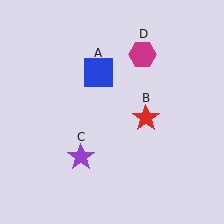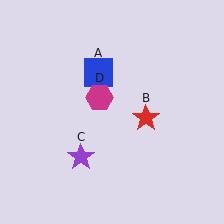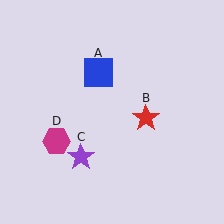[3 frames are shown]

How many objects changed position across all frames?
1 object changed position: magenta hexagon (object D).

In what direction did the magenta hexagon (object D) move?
The magenta hexagon (object D) moved down and to the left.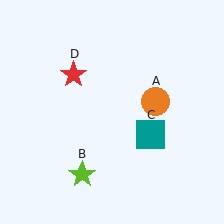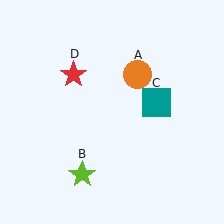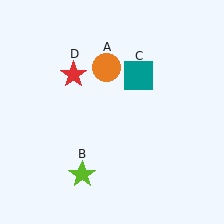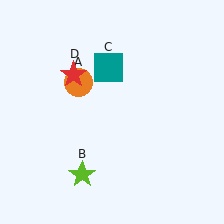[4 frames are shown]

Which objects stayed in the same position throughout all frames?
Lime star (object B) and red star (object D) remained stationary.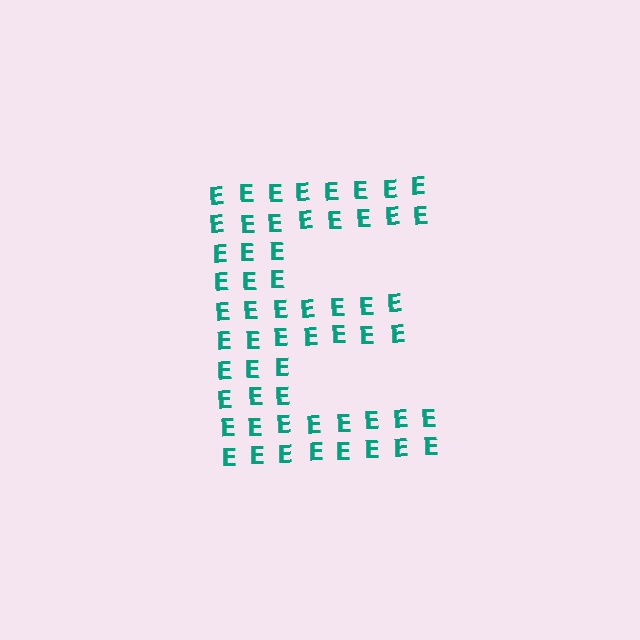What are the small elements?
The small elements are letter E's.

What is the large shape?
The large shape is the letter E.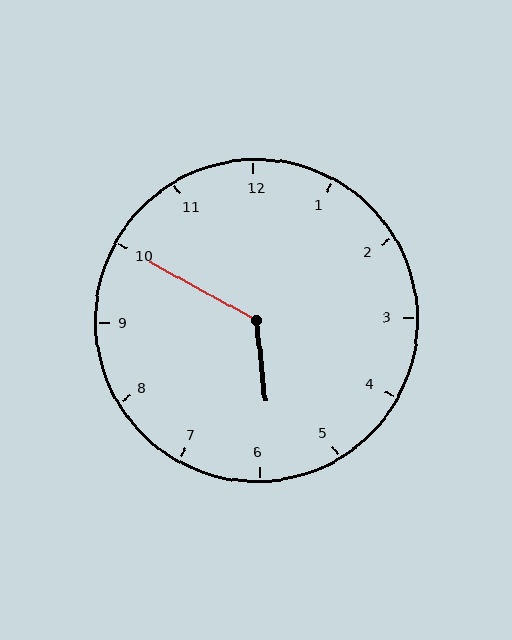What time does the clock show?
5:50.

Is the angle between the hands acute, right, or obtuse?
It is obtuse.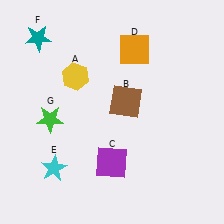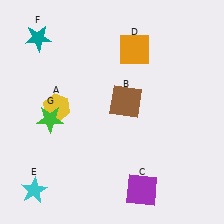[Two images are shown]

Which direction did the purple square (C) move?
The purple square (C) moved right.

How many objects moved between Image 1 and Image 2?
3 objects moved between the two images.